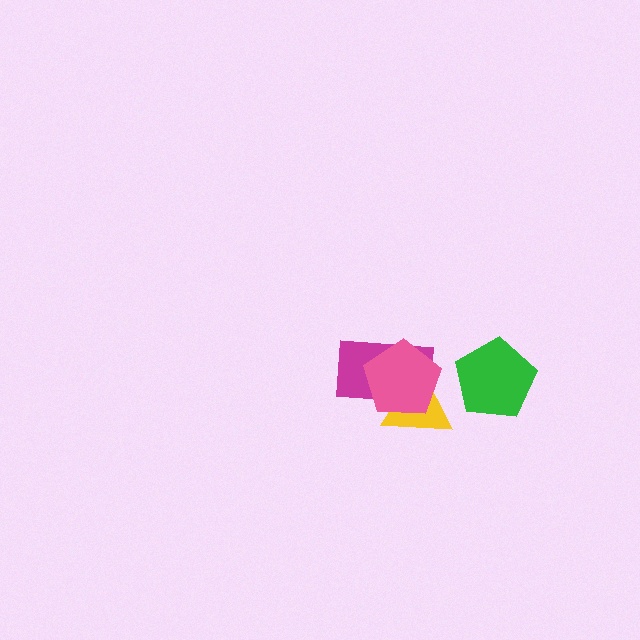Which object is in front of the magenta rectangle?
The pink pentagon is in front of the magenta rectangle.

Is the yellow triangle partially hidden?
Yes, it is partially covered by another shape.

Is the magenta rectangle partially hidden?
Yes, it is partially covered by another shape.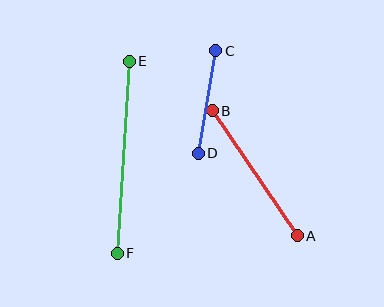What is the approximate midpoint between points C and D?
The midpoint is at approximately (207, 102) pixels.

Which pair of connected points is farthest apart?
Points E and F are farthest apart.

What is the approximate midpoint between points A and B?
The midpoint is at approximately (255, 173) pixels.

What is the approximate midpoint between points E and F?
The midpoint is at approximately (123, 157) pixels.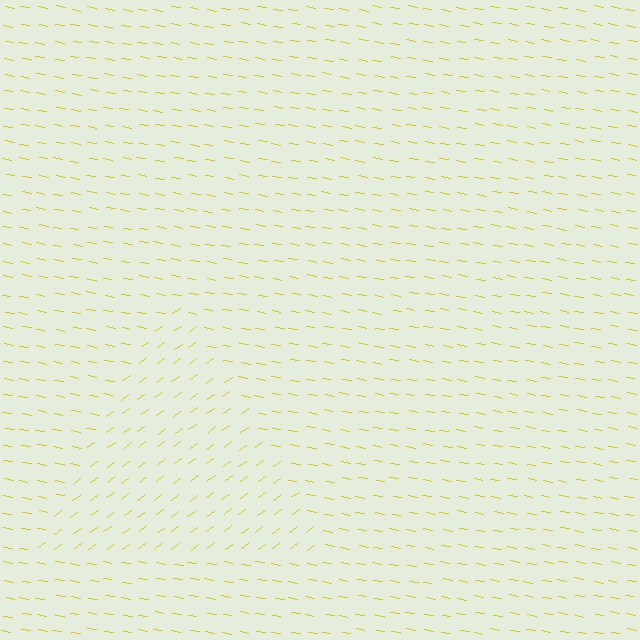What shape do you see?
I see a triangle.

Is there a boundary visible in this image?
Yes, there is a texture boundary formed by a change in line orientation.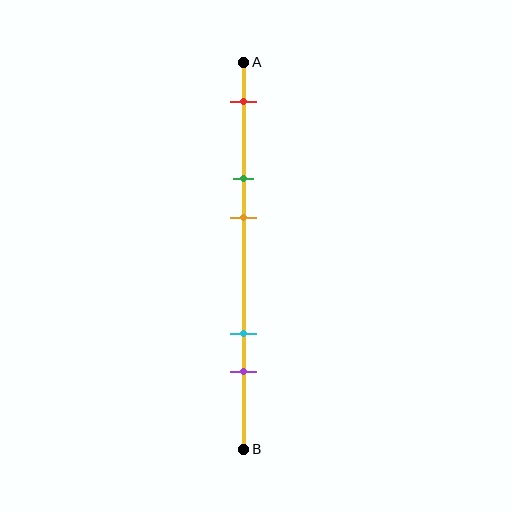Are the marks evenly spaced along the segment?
No, the marks are not evenly spaced.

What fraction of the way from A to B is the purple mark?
The purple mark is approximately 80% (0.8) of the way from A to B.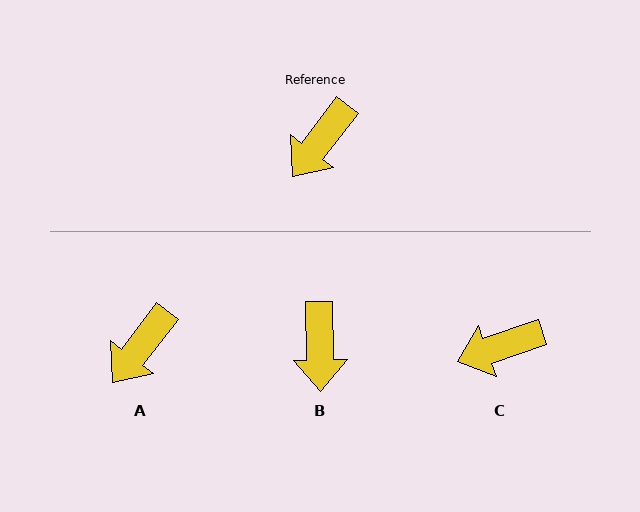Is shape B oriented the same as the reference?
No, it is off by about 39 degrees.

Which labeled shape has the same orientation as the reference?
A.